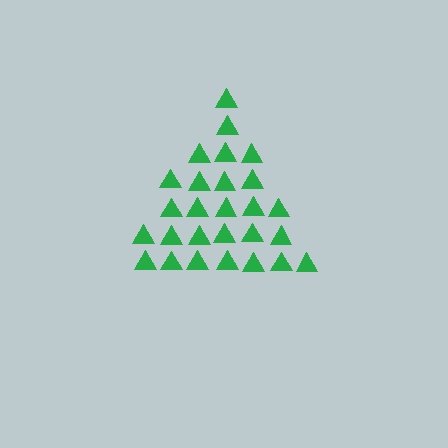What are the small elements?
The small elements are triangles.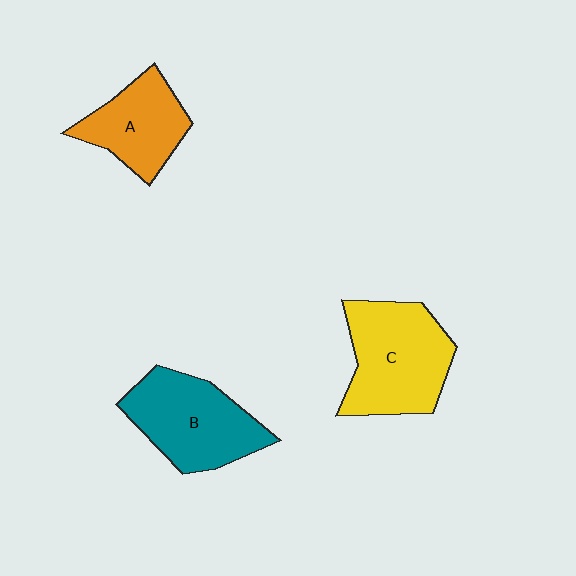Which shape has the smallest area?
Shape A (orange).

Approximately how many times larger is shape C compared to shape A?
Approximately 1.4 times.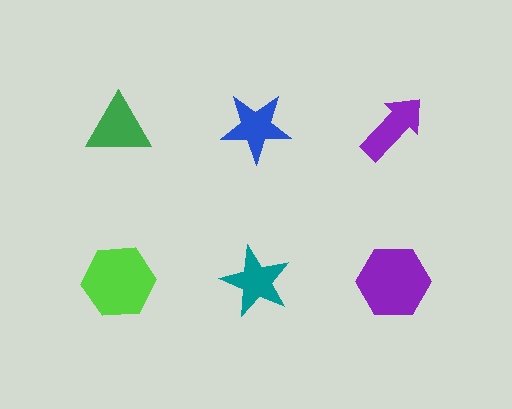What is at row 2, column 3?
A purple hexagon.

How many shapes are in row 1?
3 shapes.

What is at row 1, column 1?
A green triangle.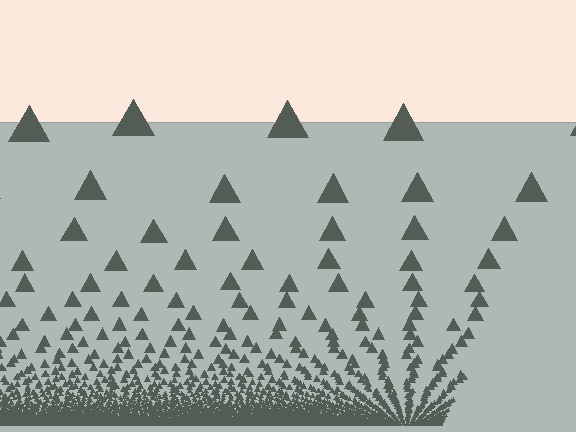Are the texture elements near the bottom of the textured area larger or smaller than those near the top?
Smaller. The gradient is inverted — elements near the bottom are smaller and denser.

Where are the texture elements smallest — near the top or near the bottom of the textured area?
Near the bottom.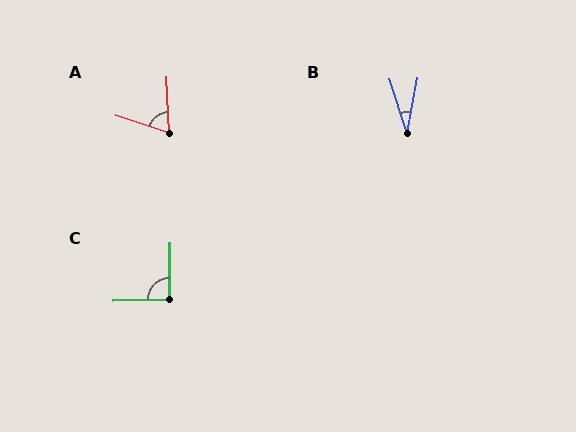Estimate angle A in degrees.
Approximately 69 degrees.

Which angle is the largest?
C, at approximately 92 degrees.